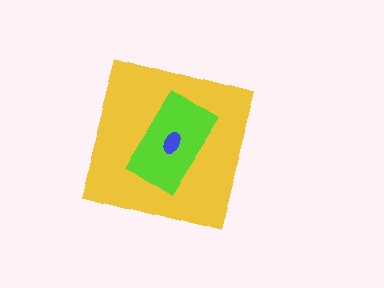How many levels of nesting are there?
3.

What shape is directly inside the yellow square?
The lime rectangle.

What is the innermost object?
The blue ellipse.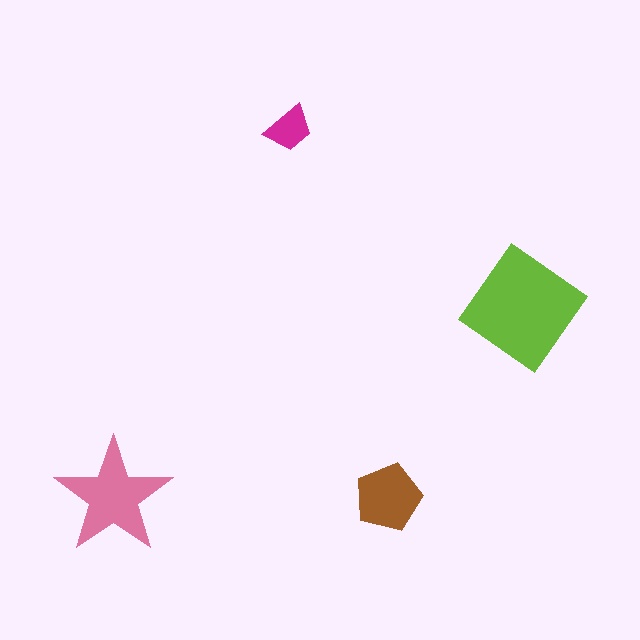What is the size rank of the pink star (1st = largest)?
2nd.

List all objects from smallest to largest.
The magenta trapezoid, the brown pentagon, the pink star, the lime diamond.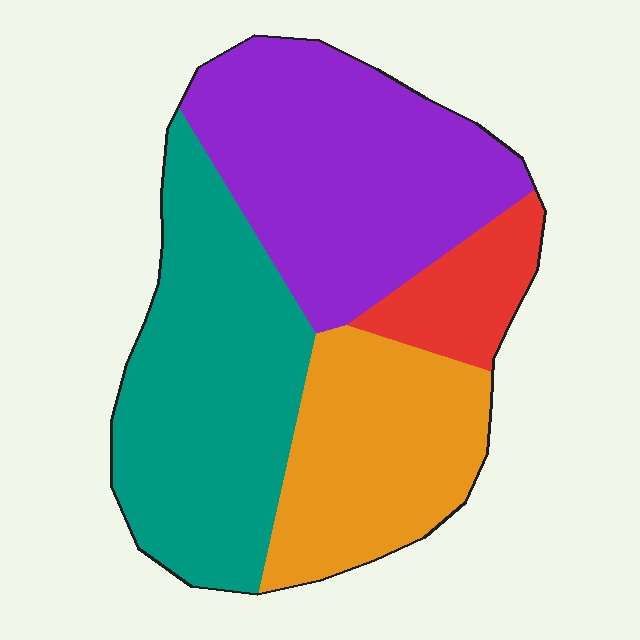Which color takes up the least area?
Red, at roughly 10%.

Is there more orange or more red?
Orange.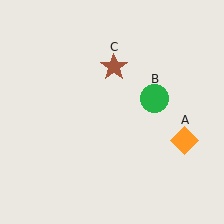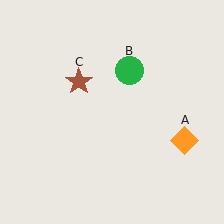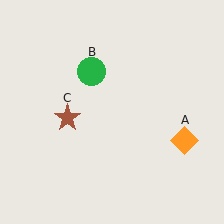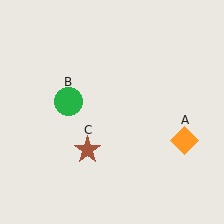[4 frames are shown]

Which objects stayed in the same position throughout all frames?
Orange diamond (object A) remained stationary.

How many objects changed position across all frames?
2 objects changed position: green circle (object B), brown star (object C).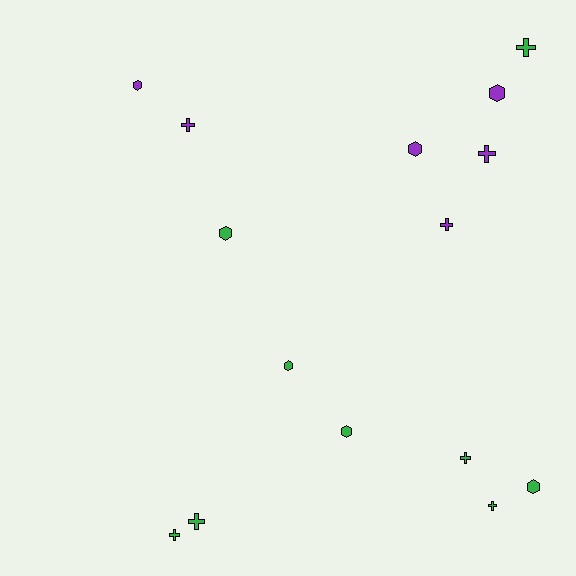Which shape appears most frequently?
Cross, with 8 objects.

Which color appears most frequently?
Green, with 9 objects.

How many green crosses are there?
There are 5 green crosses.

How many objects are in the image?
There are 15 objects.